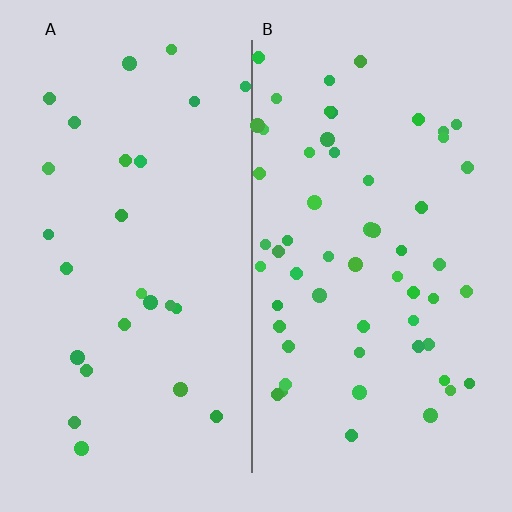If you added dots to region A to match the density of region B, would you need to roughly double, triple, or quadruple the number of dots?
Approximately double.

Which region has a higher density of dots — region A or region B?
B (the right).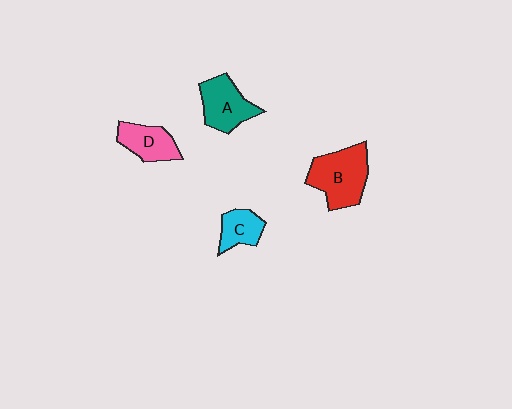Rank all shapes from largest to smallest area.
From largest to smallest: B (red), A (teal), D (pink), C (cyan).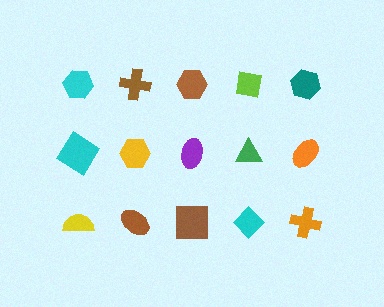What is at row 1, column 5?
A teal hexagon.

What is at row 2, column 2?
A yellow hexagon.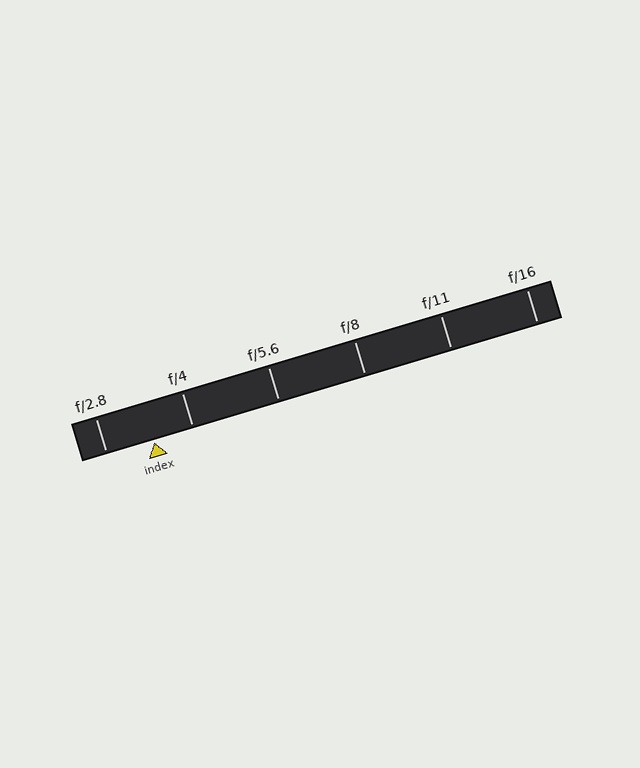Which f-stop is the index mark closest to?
The index mark is closest to f/4.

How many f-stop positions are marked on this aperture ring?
There are 6 f-stop positions marked.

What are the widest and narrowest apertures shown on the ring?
The widest aperture shown is f/2.8 and the narrowest is f/16.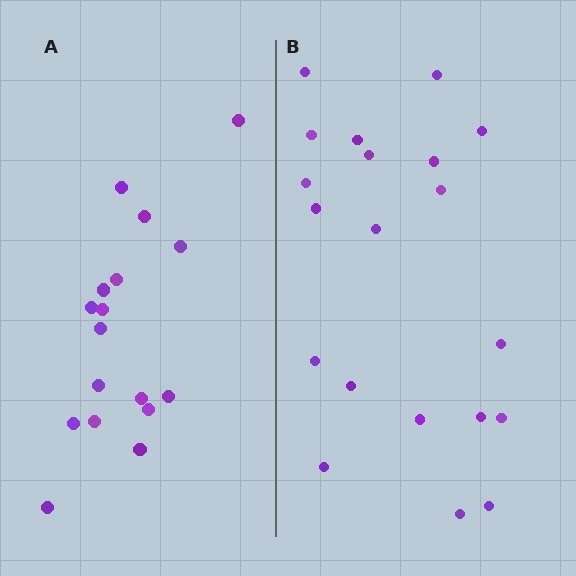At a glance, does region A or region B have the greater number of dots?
Region B (the right region) has more dots.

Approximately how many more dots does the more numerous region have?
Region B has just a few more — roughly 2 or 3 more dots than region A.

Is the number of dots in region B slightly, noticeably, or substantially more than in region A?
Region B has only slightly more — the two regions are fairly close. The ratio is roughly 1.2 to 1.